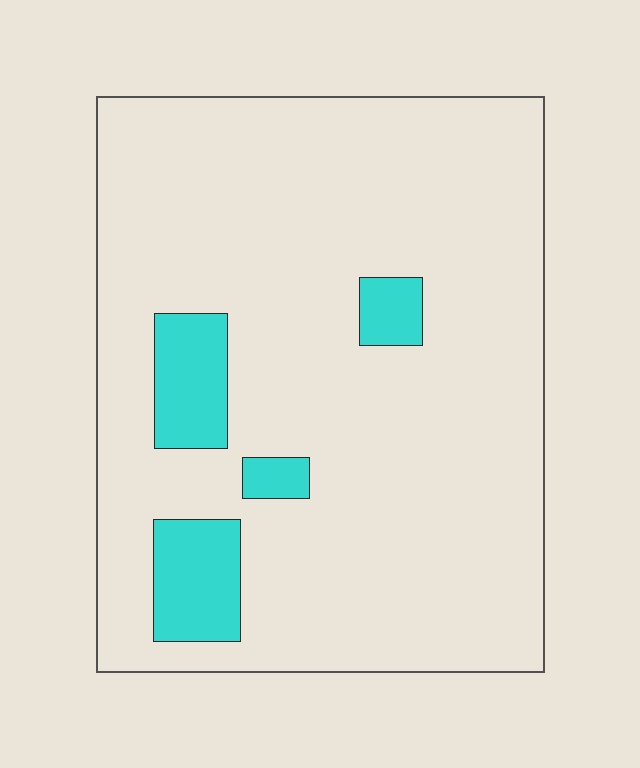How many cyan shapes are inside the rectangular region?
4.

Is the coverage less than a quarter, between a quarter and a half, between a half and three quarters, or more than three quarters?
Less than a quarter.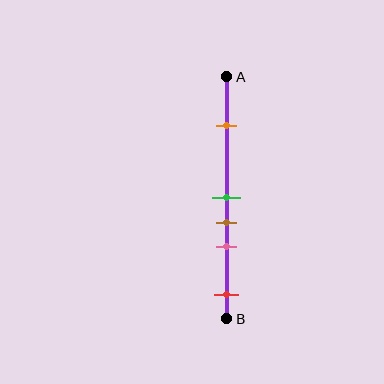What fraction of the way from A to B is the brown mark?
The brown mark is approximately 60% (0.6) of the way from A to B.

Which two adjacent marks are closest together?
The green and brown marks are the closest adjacent pair.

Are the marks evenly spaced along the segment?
No, the marks are not evenly spaced.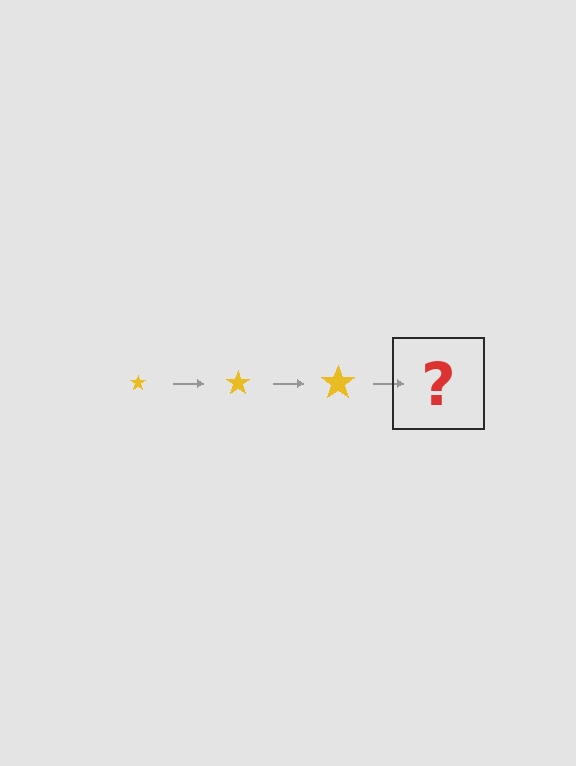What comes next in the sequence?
The next element should be a yellow star, larger than the previous one.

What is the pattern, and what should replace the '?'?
The pattern is that the star gets progressively larger each step. The '?' should be a yellow star, larger than the previous one.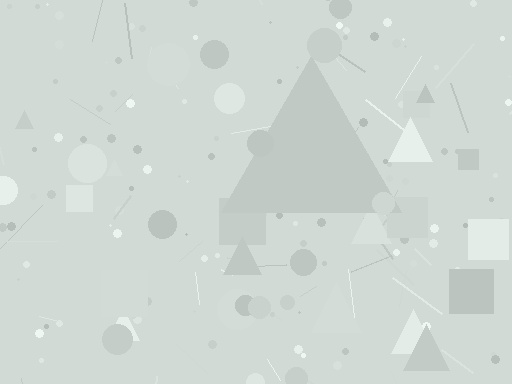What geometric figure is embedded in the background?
A triangle is embedded in the background.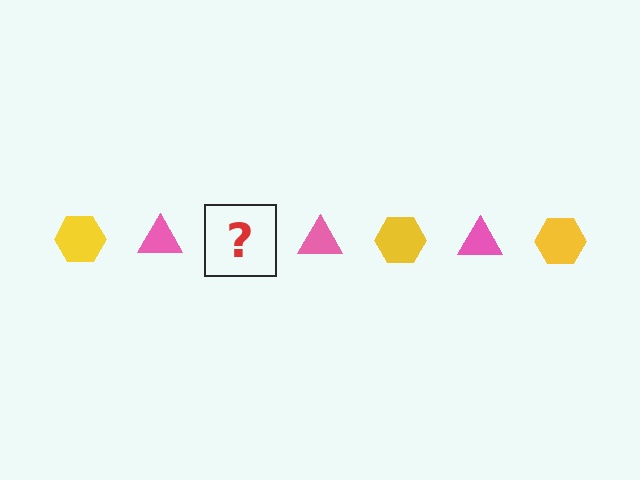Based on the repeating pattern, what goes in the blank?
The blank should be a yellow hexagon.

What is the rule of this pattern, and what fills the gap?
The rule is that the pattern alternates between yellow hexagon and pink triangle. The gap should be filled with a yellow hexagon.